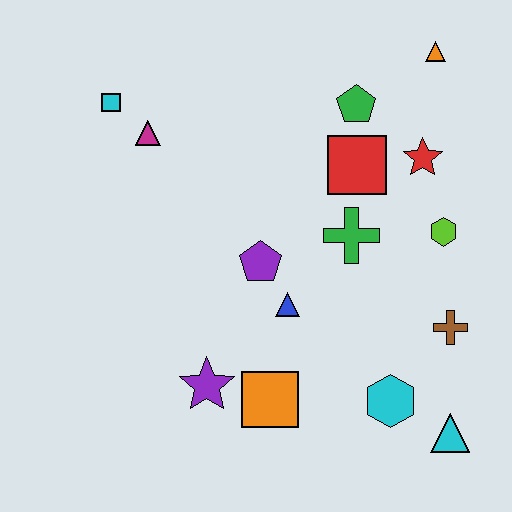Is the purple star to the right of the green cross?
No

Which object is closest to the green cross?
The red square is closest to the green cross.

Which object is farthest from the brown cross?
The cyan square is farthest from the brown cross.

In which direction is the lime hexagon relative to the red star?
The lime hexagon is below the red star.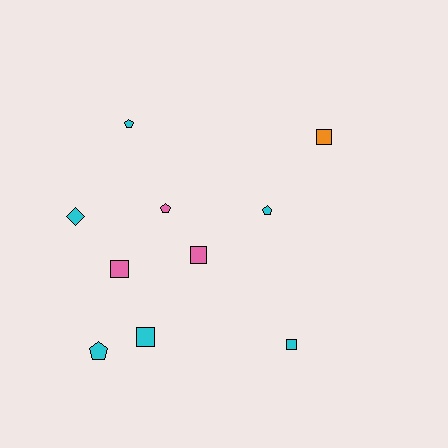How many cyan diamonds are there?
There is 1 cyan diamond.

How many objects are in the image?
There are 10 objects.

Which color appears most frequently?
Cyan, with 6 objects.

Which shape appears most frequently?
Square, with 5 objects.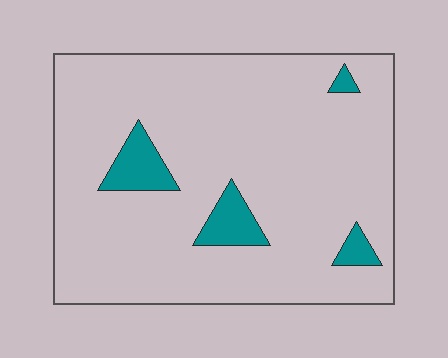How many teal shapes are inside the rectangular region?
4.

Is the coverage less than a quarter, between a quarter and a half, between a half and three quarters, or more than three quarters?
Less than a quarter.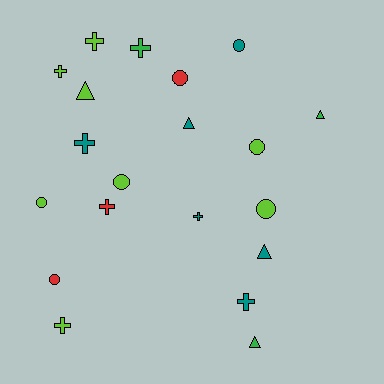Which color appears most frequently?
Lime, with 8 objects.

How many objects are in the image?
There are 20 objects.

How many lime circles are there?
There are 4 lime circles.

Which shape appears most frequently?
Cross, with 8 objects.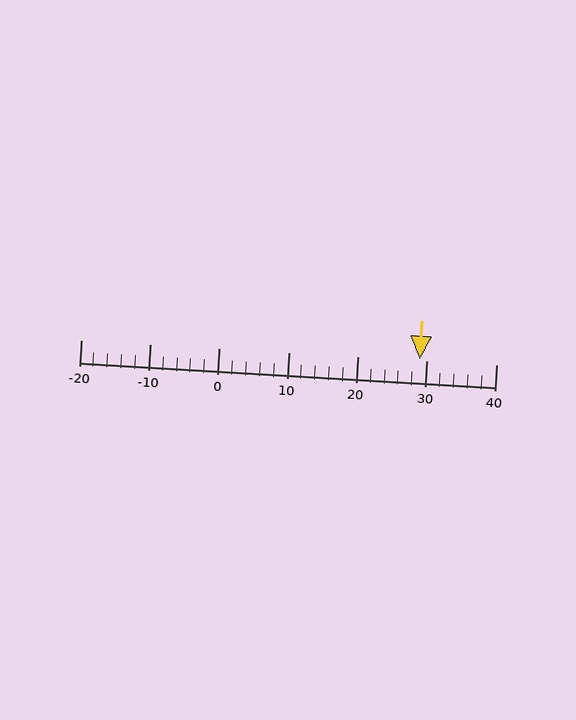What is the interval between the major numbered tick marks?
The major tick marks are spaced 10 units apart.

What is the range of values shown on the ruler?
The ruler shows values from -20 to 40.